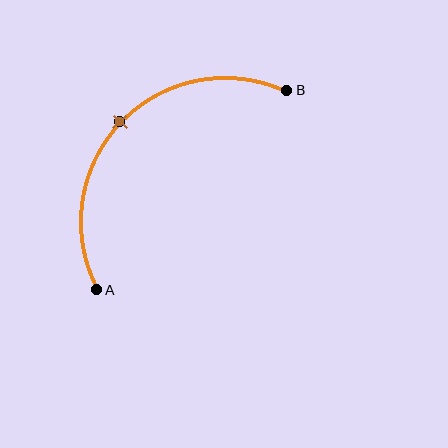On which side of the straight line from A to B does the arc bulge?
The arc bulges above and to the left of the straight line connecting A and B.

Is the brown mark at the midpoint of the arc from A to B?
Yes. The brown mark lies on the arc at equal arc-length from both A and B — it is the arc midpoint.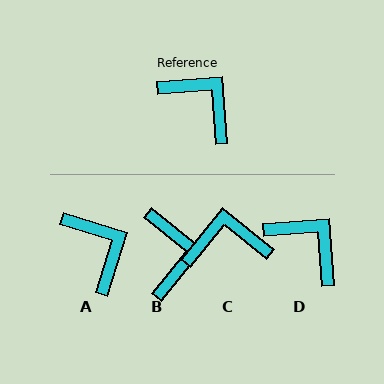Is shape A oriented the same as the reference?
No, it is off by about 22 degrees.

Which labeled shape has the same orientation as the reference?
D.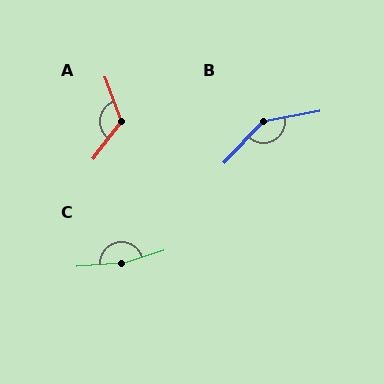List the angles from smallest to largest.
A (123°), B (144°), C (167°).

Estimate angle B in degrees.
Approximately 144 degrees.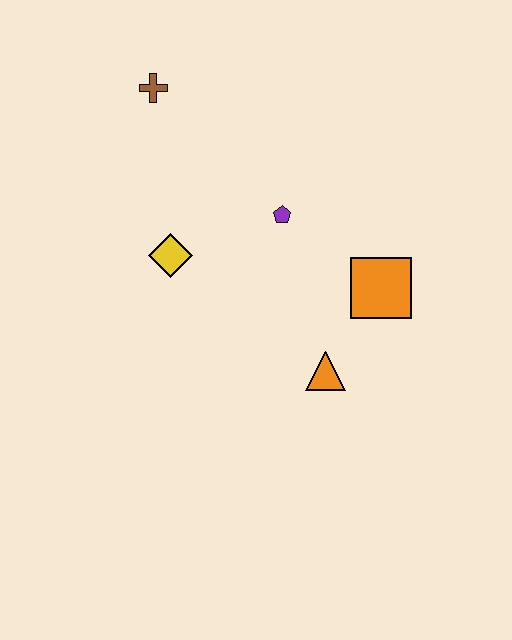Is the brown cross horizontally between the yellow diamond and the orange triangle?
No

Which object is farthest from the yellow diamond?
The orange square is farthest from the yellow diamond.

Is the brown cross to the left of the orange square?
Yes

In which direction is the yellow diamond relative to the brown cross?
The yellow diamond is below the brown cross.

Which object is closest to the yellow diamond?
The purple pentagon is closest to the yellow diamond.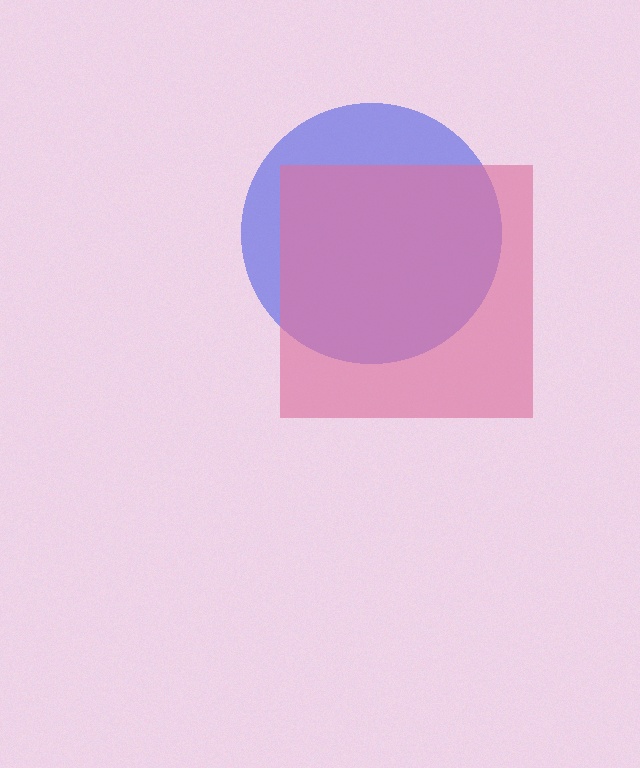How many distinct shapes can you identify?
There are 2 distinct shapes: a blue circle, a pink square.